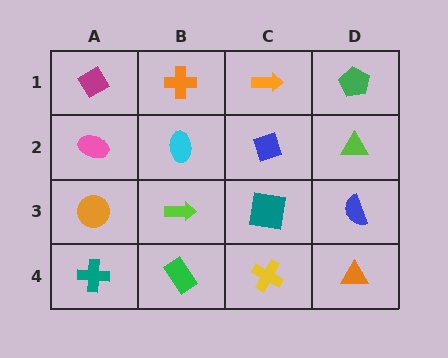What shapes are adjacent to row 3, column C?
A blue diamond (row 2, column C), a yellow cross (row 4, column C), a lime arrow (row 3, column B), a blue semicircle (row 3, column D).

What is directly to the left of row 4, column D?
A yellow cross.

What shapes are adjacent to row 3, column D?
A lime triangle (row 2, column D), an orange triangle (row 4, column D), a teal square (row 3, column C).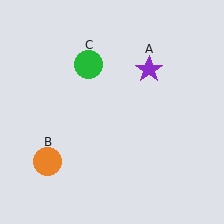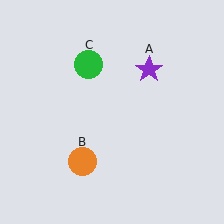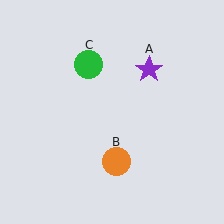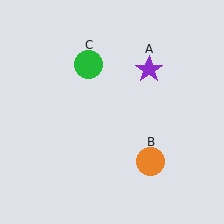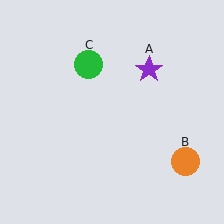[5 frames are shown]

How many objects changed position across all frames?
1 object changed position: orange circle (object B).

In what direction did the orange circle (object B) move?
The orange circle (object B) moved right.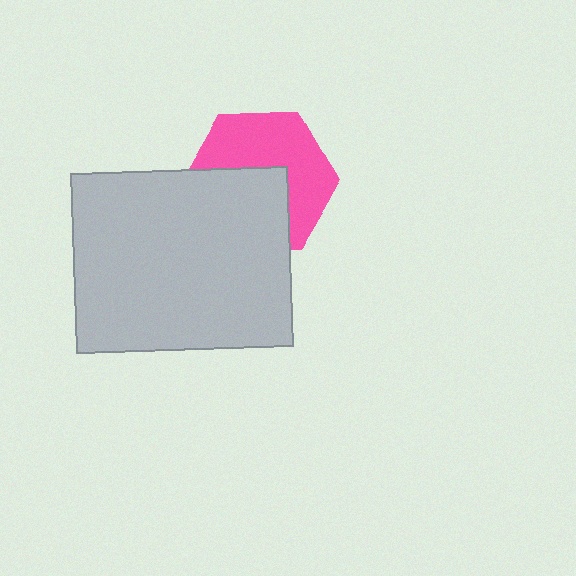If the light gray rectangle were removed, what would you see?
You would see the complete pink hexagon.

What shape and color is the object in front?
The object in front is a light gray rectangle.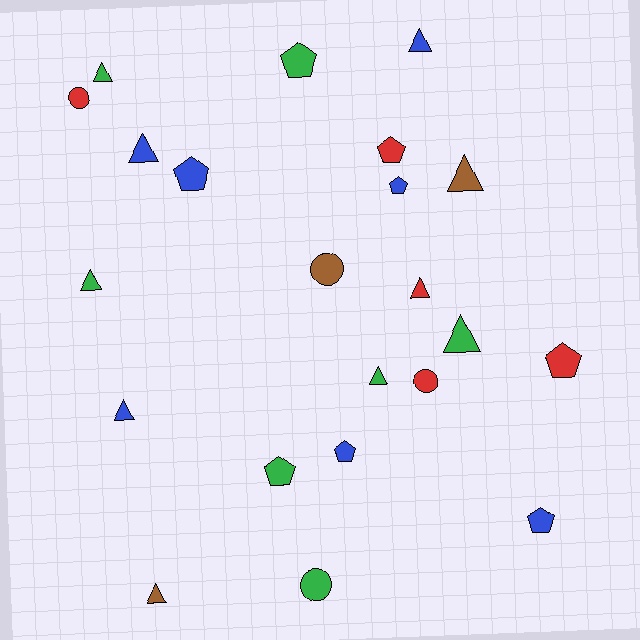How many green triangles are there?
There are 4 green triangles.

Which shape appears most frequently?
Triangle, with 10 objects.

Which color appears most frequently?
Green, with 7 objects.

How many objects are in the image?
There are 22 objects.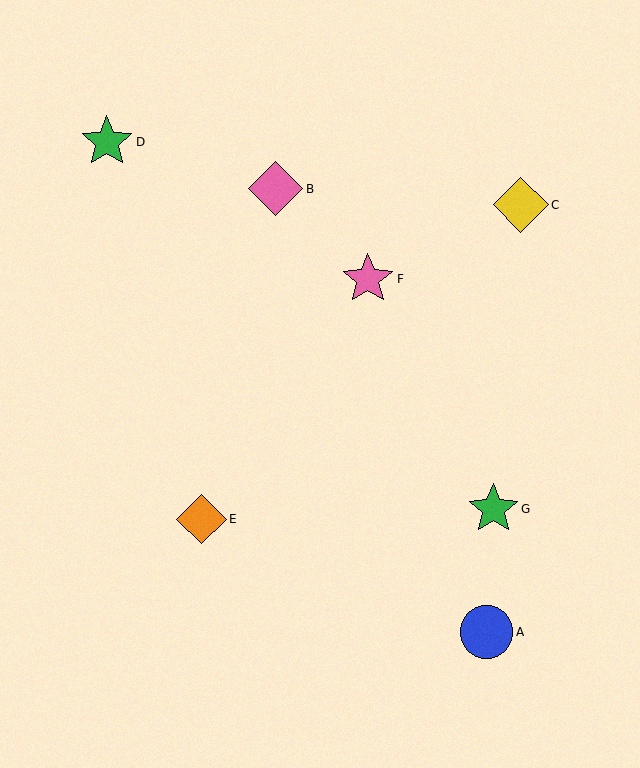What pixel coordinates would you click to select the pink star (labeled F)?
Click at (368, 279) to select the pink star F.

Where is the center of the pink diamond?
The center of the pink diamond is at (276, 189).